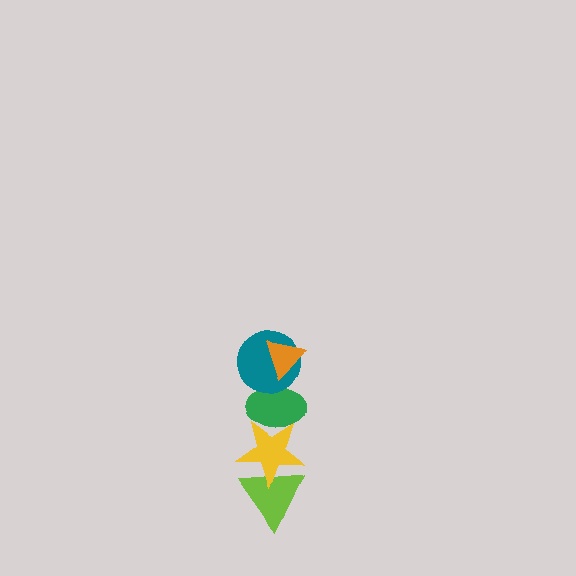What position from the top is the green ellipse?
The green ellipse is 3rd from the top.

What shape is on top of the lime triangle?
The yellow star is on top of the lime triangle.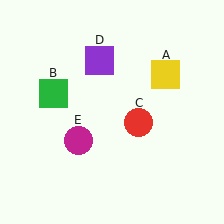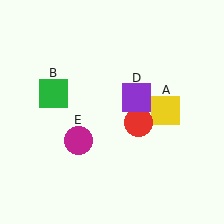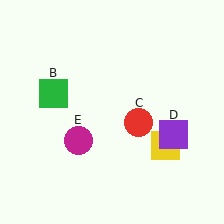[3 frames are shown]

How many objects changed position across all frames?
2 objects changed position: yellow square (object A), purple square (object D).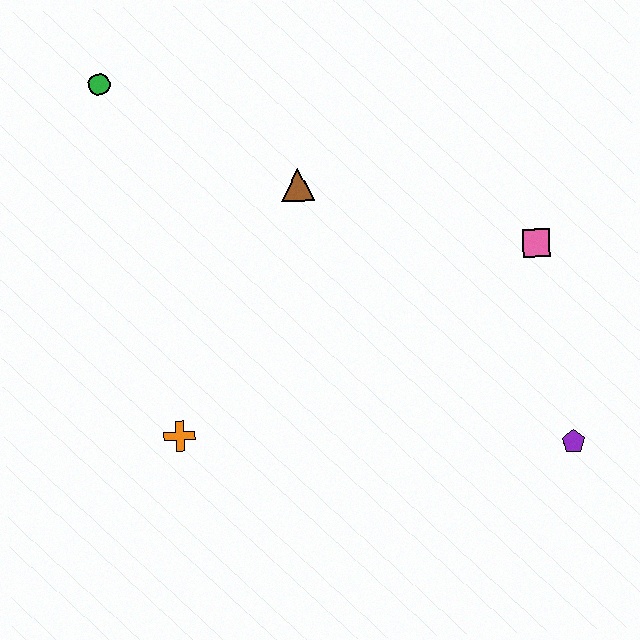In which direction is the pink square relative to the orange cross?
The pink square is to the right of the orange cross.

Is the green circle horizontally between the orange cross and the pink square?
No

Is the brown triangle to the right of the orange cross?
Yes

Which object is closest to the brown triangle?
The green circle is closest to the brown triangle.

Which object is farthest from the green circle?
The purple pentagon is farthest from the green circle.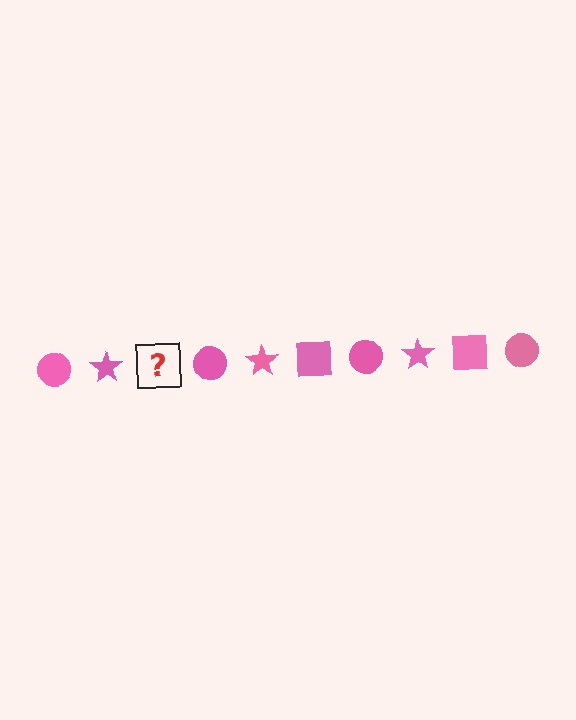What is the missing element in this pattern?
The missing element is a pink square.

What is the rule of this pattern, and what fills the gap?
The rule is that the pattern cycles through circle, star, square shapes in pink. The gap should be filled with a pink square.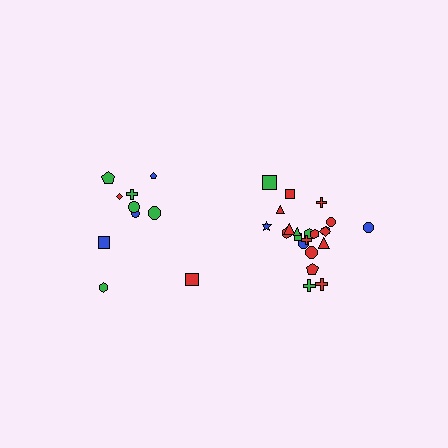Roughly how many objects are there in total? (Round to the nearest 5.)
Roughly 30 objects in total.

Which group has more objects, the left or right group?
The right group.